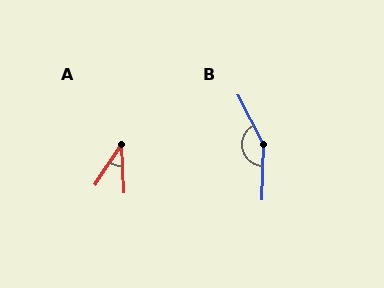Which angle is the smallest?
A, at approximately 36 degrees.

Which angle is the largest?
B, at approximately 152 degrees.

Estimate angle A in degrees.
Approximately 36 degrees.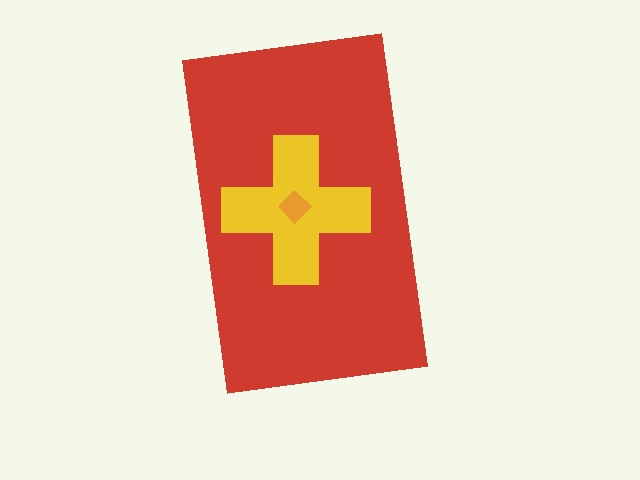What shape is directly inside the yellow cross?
The orange diamond.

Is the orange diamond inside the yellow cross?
Yes.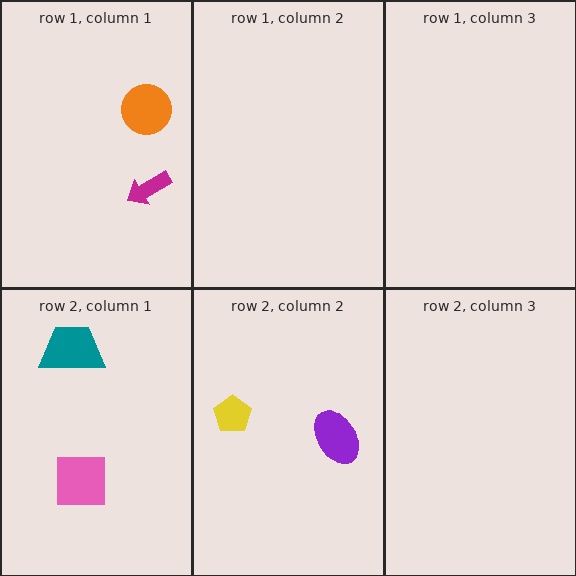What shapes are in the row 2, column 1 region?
The pink square, the teal trapezoid.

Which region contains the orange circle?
The row 1, column 1 region.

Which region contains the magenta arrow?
The row 1, column 1 region.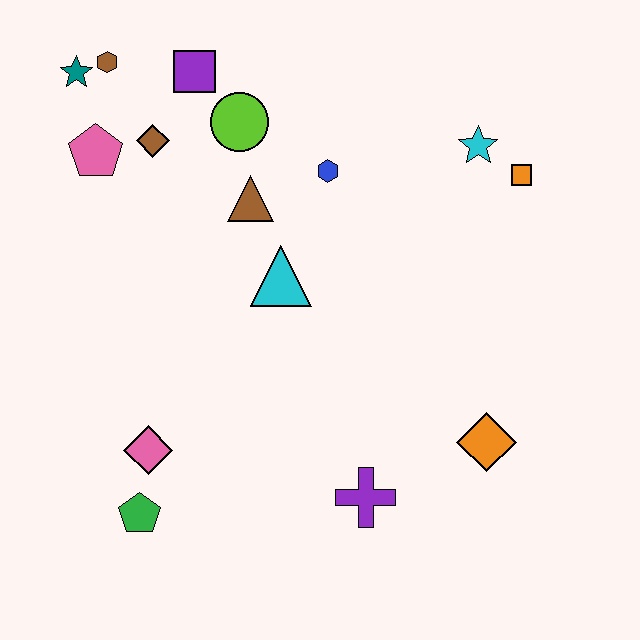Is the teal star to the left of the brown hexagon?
Yes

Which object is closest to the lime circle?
The purple square is closest to the lime circle.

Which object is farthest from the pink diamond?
The orange square is farthest from the pink diamond.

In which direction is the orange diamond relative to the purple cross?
The orange diamond is to the right of the purple cross.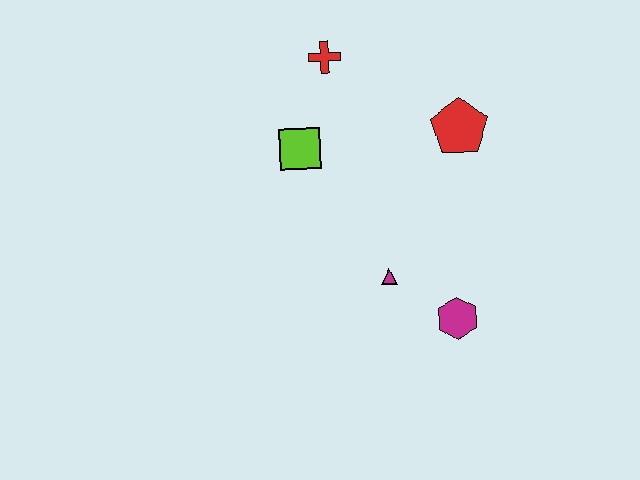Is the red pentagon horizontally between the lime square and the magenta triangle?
No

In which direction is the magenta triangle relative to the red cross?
The magenta triangle is below the red cross.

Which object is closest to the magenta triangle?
The magenta hexagon is closest to the magenta triangle.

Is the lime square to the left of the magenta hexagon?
Yes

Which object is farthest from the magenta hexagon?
The red cross is farthest from the magenta hexagon.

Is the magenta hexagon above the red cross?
No